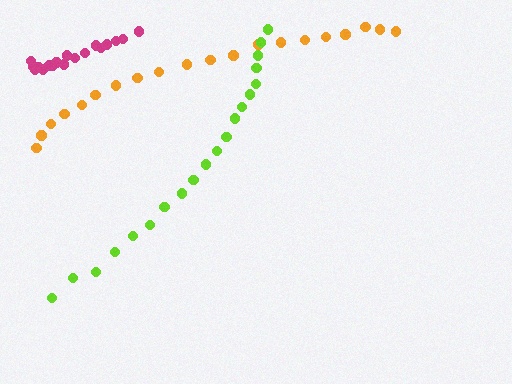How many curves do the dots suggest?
There are 3 distinct paths.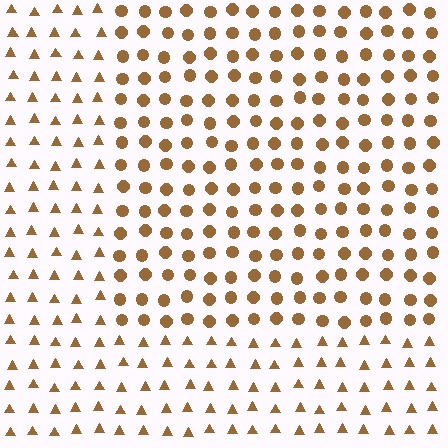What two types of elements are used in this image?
The image uses circles inside the rectangle region and triangles outside it.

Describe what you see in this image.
The image is filled with small brown elements arranged in a uniform grid. A rectangle-shaped region contains circles, while the surrounding area contains triangles. The boundary is defined purely by the change in element shape.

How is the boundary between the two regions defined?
The boundary is defined by a change in element shape: circles inside vs. triangles outside. All elements share the same color and spacing.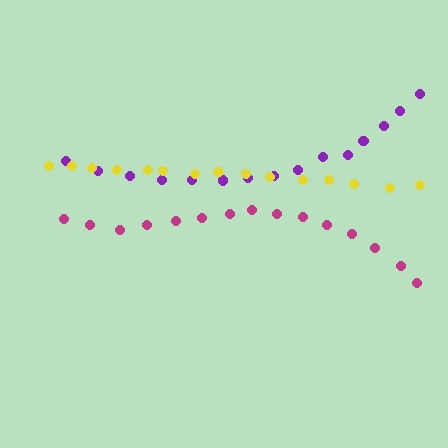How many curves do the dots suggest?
There are 3 distinct paths.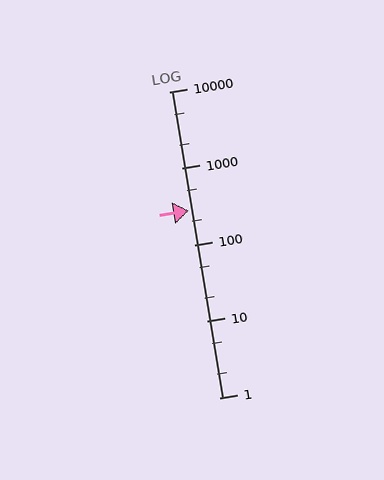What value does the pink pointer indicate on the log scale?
The pointer indicates approximately 280.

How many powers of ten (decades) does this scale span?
The scale spans 4 decades, from 1 to 10000.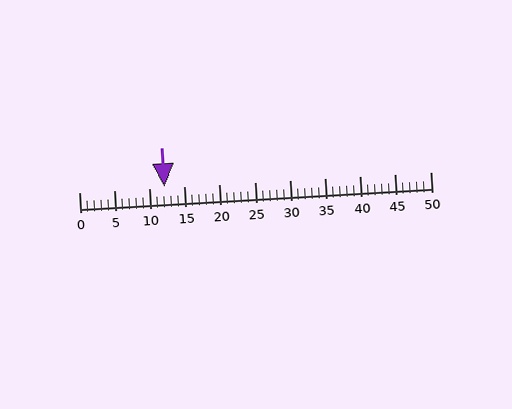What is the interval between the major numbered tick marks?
The major tick marks are spaced 5 units apart.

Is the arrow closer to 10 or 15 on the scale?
The arrow is closer to 10.